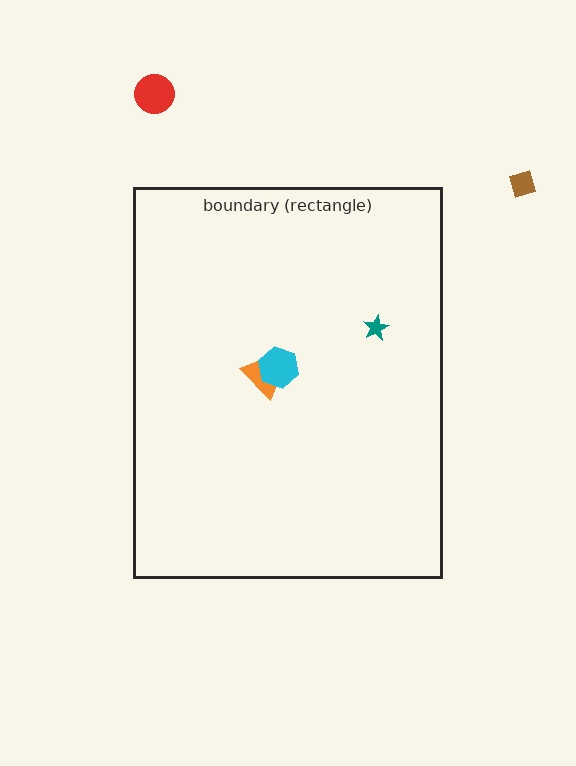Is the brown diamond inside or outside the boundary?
Outside.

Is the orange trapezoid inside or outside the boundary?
Inside.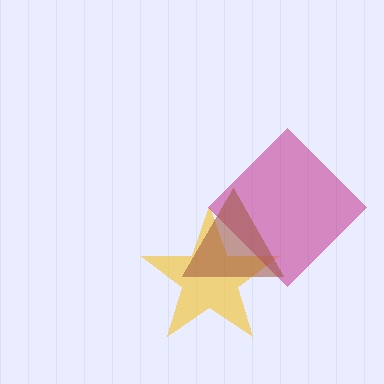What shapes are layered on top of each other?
The layered shapes are: a yellow star, a magenta diamond, a brown triangle.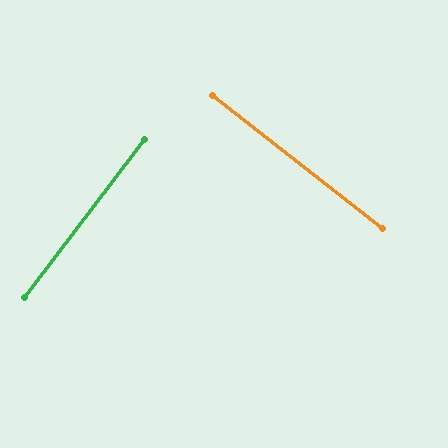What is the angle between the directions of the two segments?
Approximately 89 degrees.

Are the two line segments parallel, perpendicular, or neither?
Perpendicular — they meet at approximately 89°.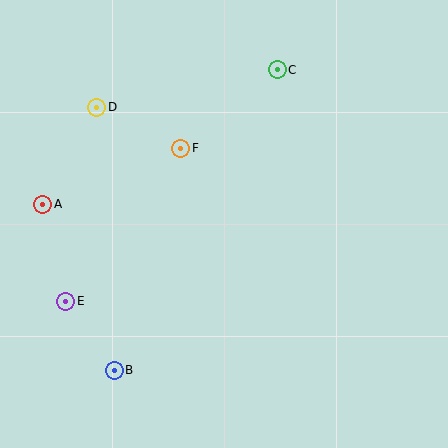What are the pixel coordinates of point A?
Point A is at (43, 204).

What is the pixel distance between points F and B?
The distance between F and B is 232 pixels.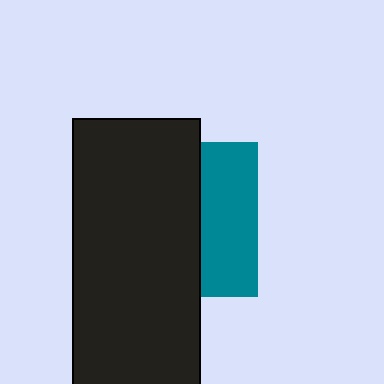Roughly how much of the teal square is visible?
A small part of it is visible (roughly 36%).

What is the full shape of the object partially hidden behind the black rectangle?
The partially hidden object is a teal square.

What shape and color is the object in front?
The object in front is a black rectangle.